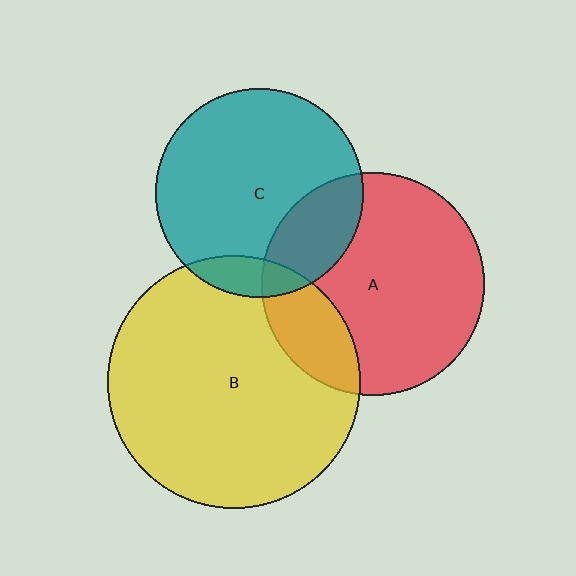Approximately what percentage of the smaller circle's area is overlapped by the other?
Approximately 25%.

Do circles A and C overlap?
Yes.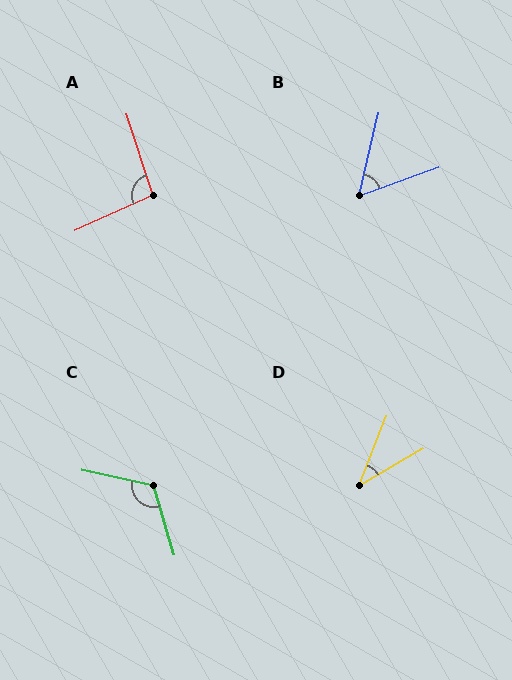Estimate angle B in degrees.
Approximately 57 degrees.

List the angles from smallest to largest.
D (38°), B (57°), A (96°), C (119°).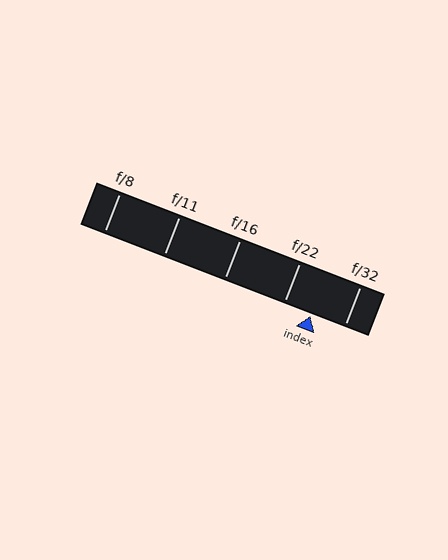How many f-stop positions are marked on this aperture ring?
There are 5 f-stop positions marked.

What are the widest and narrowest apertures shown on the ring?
The widest aperture shown is f/8 and the narrowest is f/32.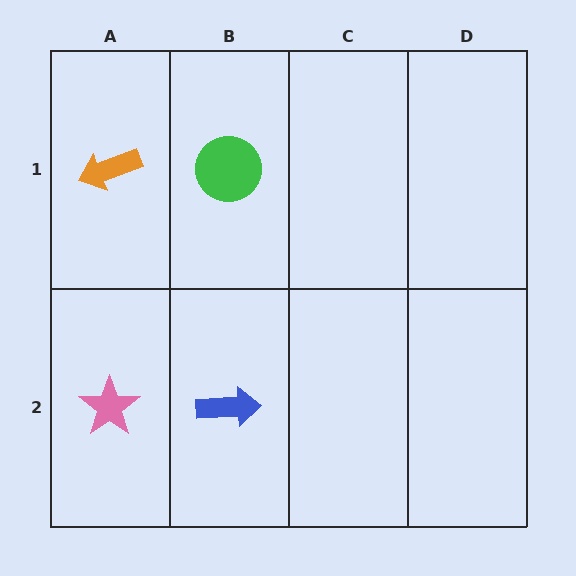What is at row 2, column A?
A pink star.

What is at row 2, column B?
A blue arrow.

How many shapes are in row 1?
2 shapes.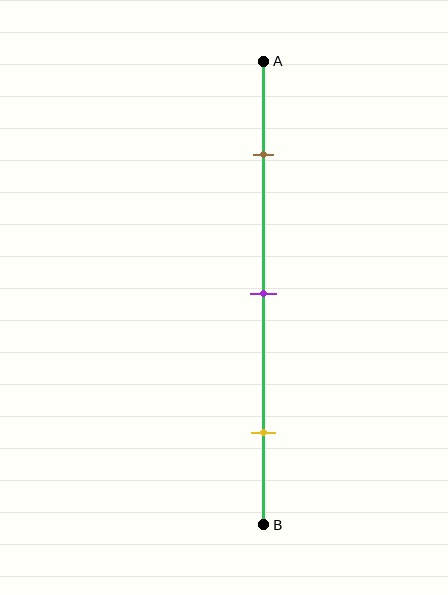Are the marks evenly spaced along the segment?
Yes, the marks are approximately evenly spaced.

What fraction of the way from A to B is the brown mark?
The brown mark is approximately 20% (0.2) of the way from A to B.